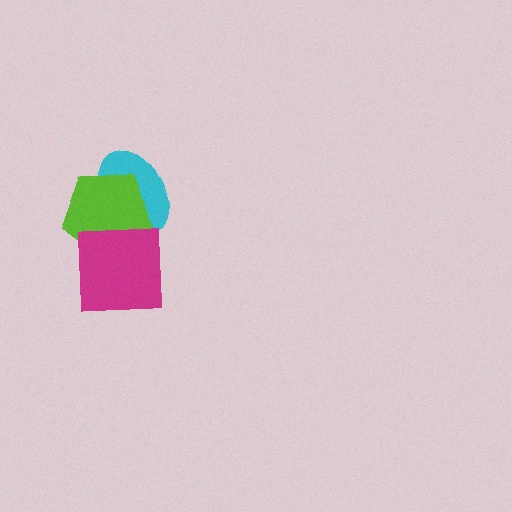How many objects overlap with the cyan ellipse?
1 object overlaps with the cyan ellipse.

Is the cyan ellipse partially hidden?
Yes, it is partially covered by another shape.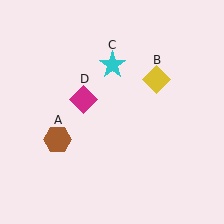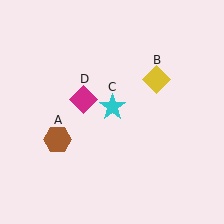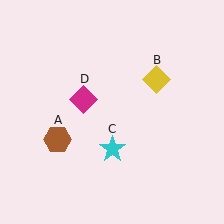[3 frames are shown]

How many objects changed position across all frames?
1 object changed position: cyan star (object C).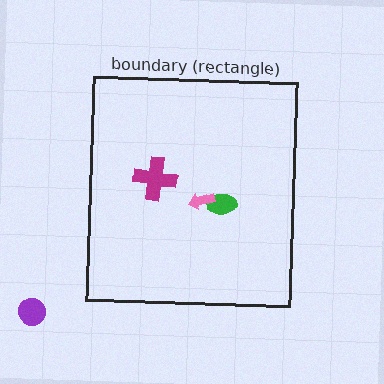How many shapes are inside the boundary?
3 inside, 1 outside.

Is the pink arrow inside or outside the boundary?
Inside.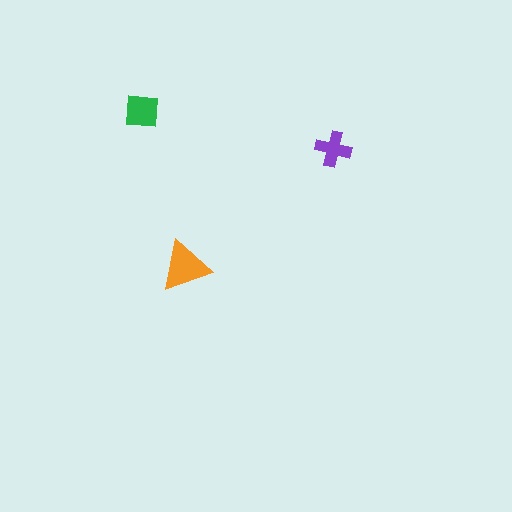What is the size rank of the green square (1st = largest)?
2nd.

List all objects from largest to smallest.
The orange triangle, the green square, the purple cross.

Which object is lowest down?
The orange triangle is bottommost.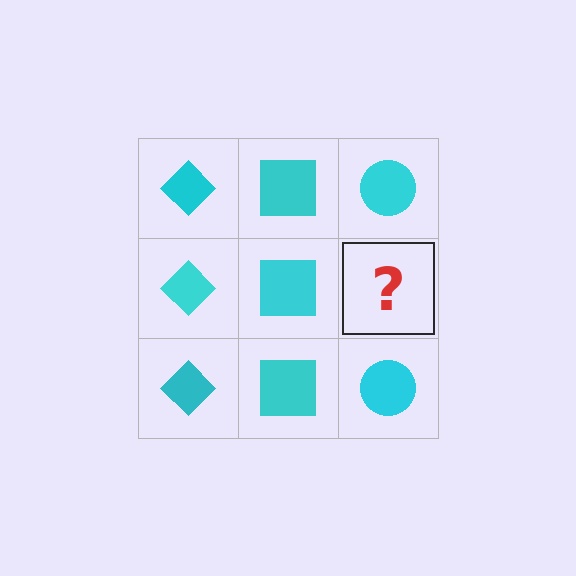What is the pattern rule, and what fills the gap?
The rule is that each column has a consistent shape. The gap should be filled with a cyan circle.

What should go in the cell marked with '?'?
The missing cell should contain a cyan circle.